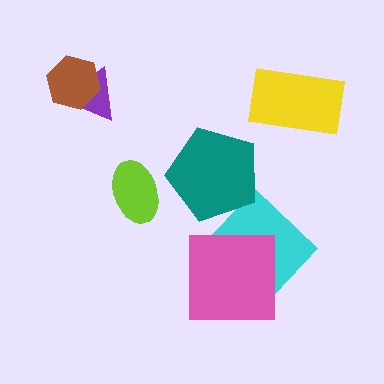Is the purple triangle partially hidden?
Yes, it is partially covered by another shape.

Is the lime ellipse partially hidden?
No, no other shape covers it.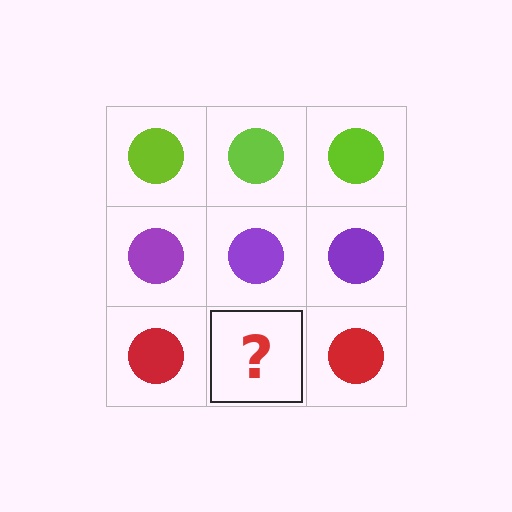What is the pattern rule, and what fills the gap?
The rule is that each row has a consistent color. The gap should be filled with a red circle.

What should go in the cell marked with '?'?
The missing cell should contain a red circle.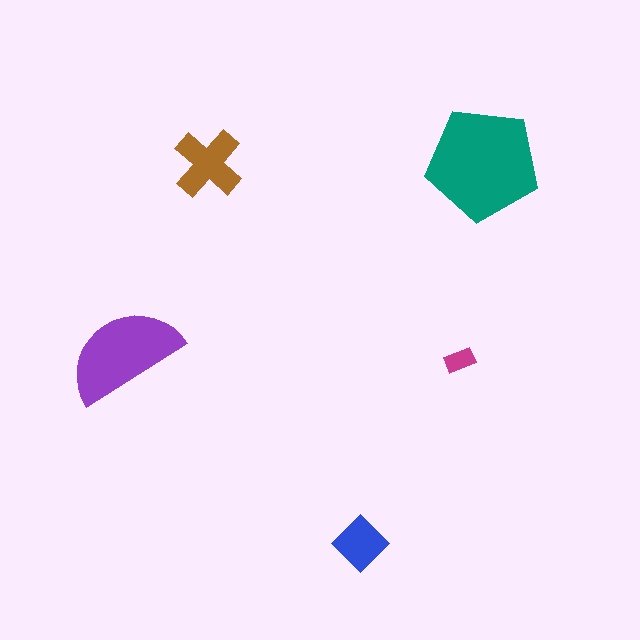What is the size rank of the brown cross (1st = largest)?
3rd.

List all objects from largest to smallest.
The teal pentagon, the purple semicircle, the brown cross, the blue diamond, the magenta rectangle.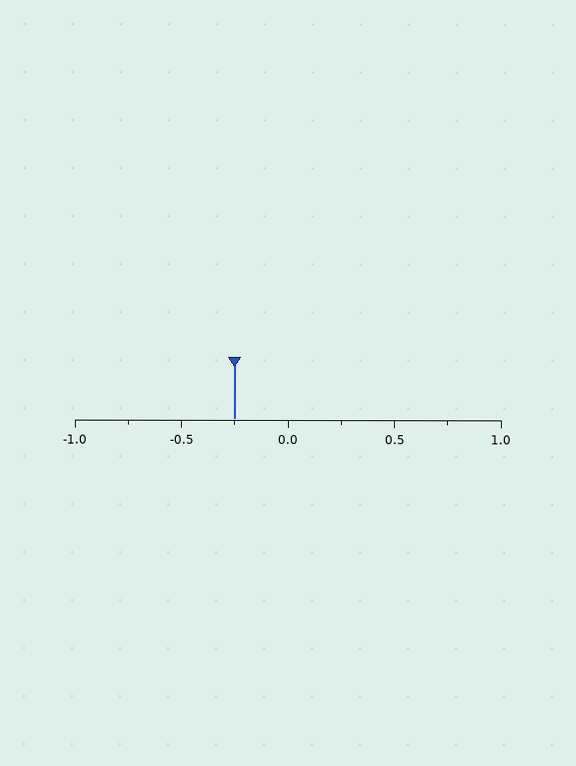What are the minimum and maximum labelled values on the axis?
The axis runs from -1.0 to 1.0.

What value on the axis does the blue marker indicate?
The marker indicates approximately -0.25.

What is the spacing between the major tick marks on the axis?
The major ticks are spaced 0.5 apart.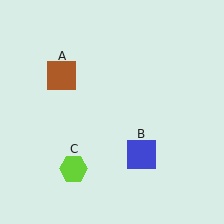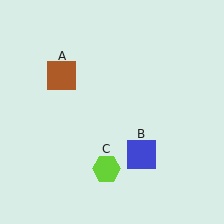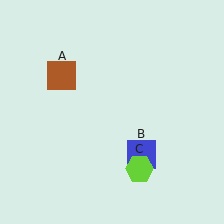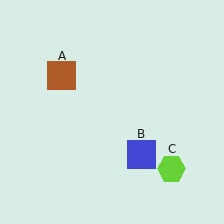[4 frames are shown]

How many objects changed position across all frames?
1 object changed position: lime hexagon (object C).